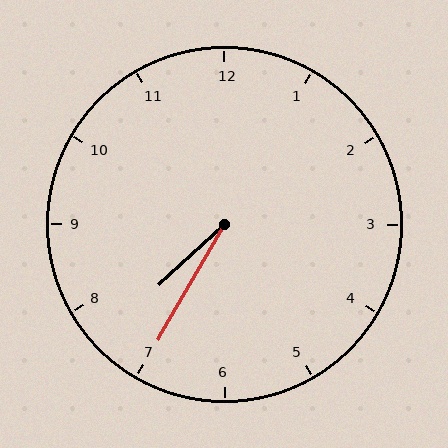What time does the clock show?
7:35.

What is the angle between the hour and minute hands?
Approximately 18 degrees.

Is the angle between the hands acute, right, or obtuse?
It is acute.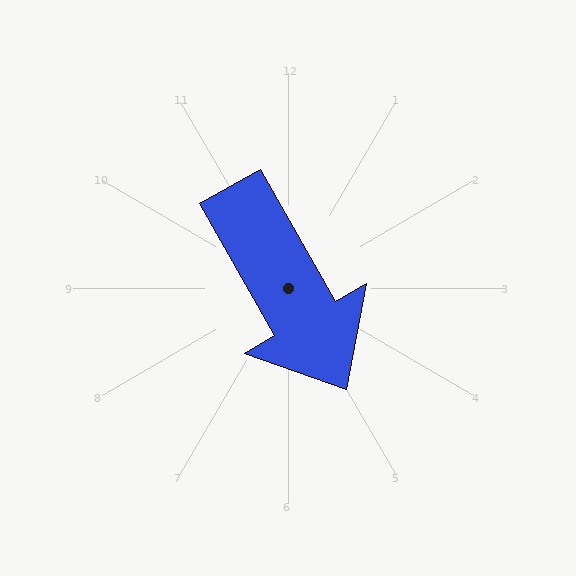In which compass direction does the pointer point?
Southeast.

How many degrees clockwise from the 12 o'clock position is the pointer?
Approximately 150 degrees.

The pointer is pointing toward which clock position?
Roughly 5 o'clock.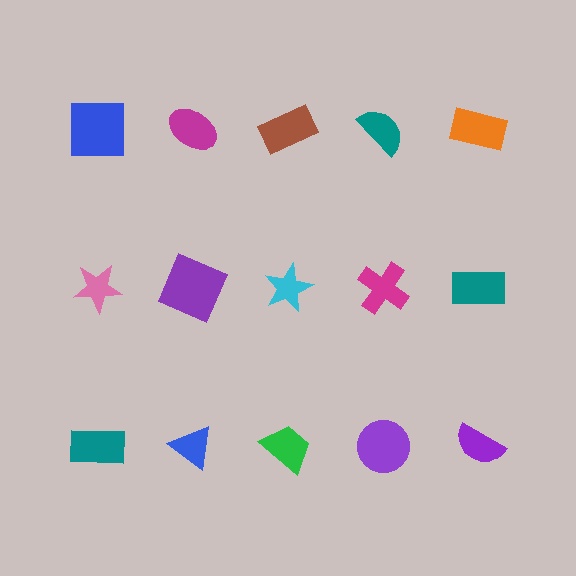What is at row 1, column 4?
A teal semicircle.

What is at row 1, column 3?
A brown rectangle.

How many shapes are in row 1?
5 shapes.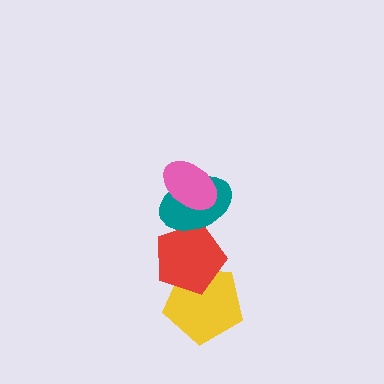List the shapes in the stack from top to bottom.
From top to bottom: the pink ellipse, the teal ellipse, the red pentagon, the yellow pentagon.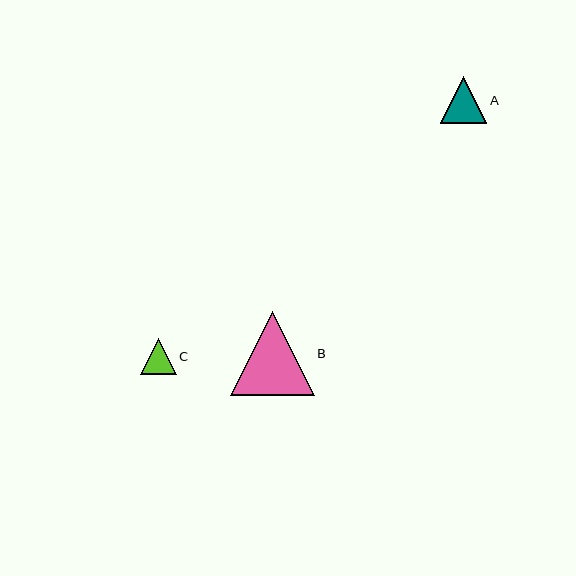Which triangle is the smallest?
Triangle C is the smallest with a size of approximately 36 pixels.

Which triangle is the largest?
Triangle B is the largest with a size of approximately 83 pixels.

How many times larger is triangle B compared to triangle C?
Triangle B is approximately 2.3 times the size of triangle C.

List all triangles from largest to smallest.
From largest to smallest: B, A, C.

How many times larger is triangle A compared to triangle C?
Triangle A is approximately 1.3 times the size of triangle C.